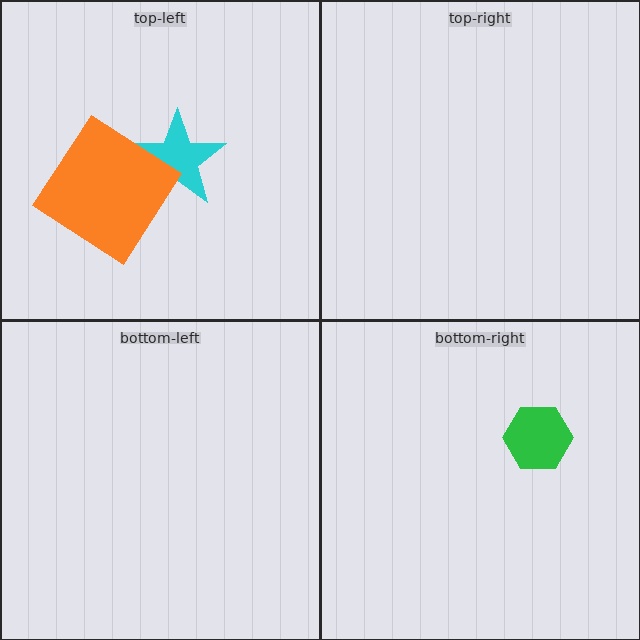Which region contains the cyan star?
The top-left region.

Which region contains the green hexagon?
The bottom-right region.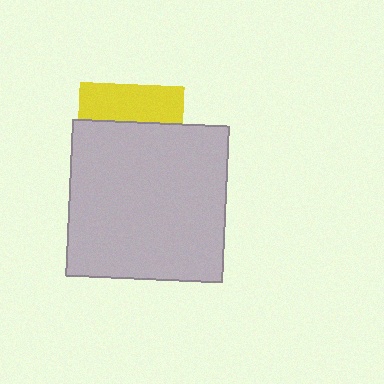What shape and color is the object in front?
The object in front is a light gray square.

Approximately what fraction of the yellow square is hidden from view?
Roughly 65% of the yellow square is hidden behind the light gray square.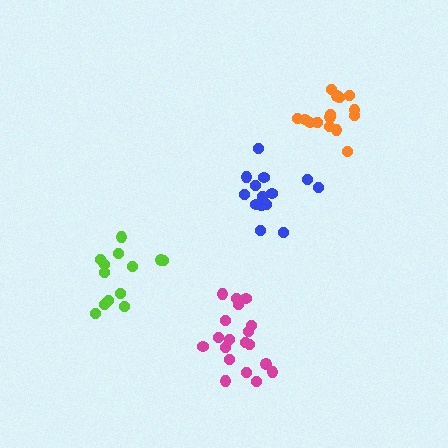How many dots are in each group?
Group 1: 13 dots, Group 2: 14 dots, Group 3: 19 dots, Group 4: 15 dots (61 total).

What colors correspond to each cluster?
The clusters are colored: lime, blue, magenta, orange.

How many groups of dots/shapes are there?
There are 4 groups.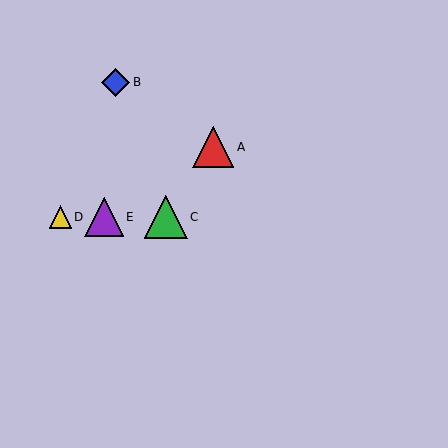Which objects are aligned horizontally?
Objects C, D, E are aligned horizontally.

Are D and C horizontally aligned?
Yes, both are at y≈217.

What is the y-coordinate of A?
Object A is at y≈147.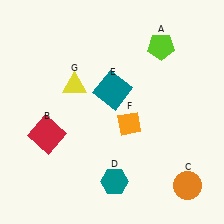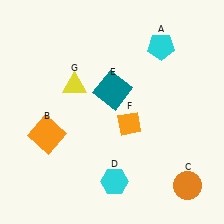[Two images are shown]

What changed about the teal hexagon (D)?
In Image 1, D is teal. In Image 2, it changed to cyan.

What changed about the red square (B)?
In Image 1, B is red. In Image 2, it changed to orange.